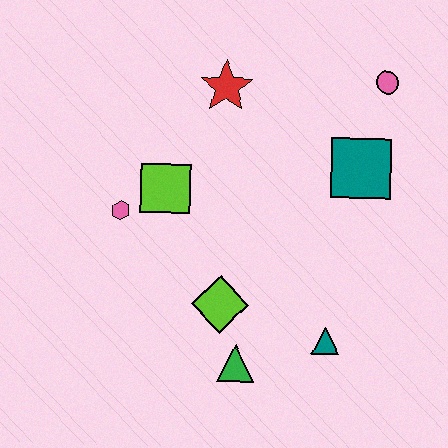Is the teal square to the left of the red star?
No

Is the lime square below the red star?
Yes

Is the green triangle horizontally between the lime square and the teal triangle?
Yes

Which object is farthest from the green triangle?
The pink circle is farthest from the green triangle.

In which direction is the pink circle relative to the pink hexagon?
The pink circle is to the right of the pink hexagon.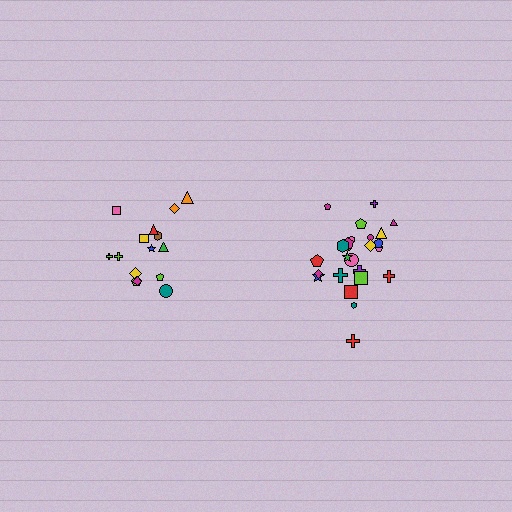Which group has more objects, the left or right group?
The right group.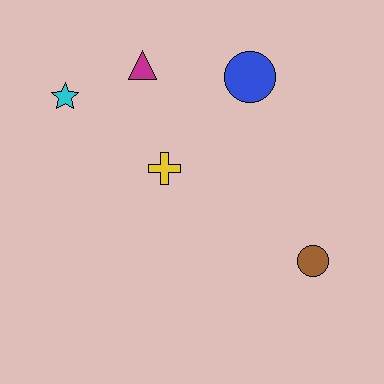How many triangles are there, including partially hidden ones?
There is 1 triangle.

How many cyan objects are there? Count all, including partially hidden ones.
There is 1 cyan object.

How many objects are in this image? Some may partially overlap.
There are 5 objects.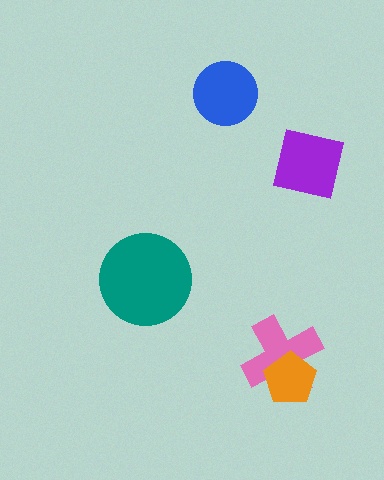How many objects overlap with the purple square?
0 objects overlap with the purple square.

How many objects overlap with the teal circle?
0 objects overlap with the teal circle.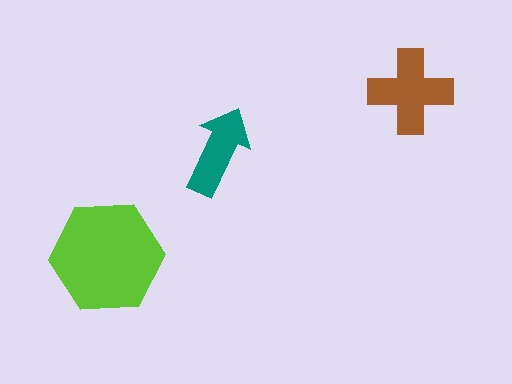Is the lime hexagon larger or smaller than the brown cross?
Larger.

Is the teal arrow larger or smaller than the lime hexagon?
Smaller.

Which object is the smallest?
The teal arrow.